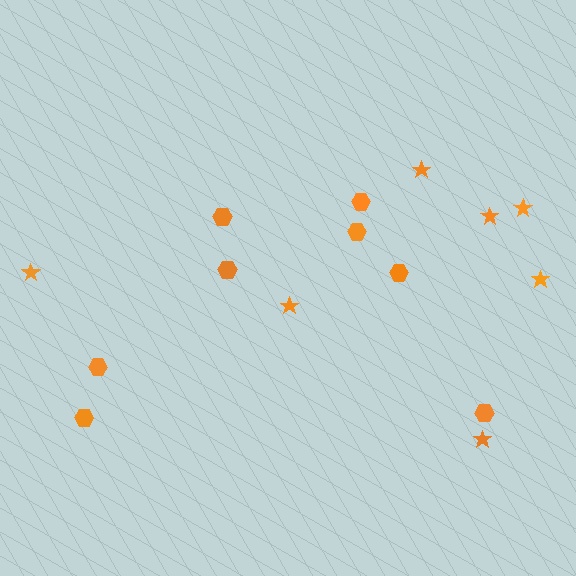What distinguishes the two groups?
There are 2 groups: one group of hexagons (8) and one group of stars (7).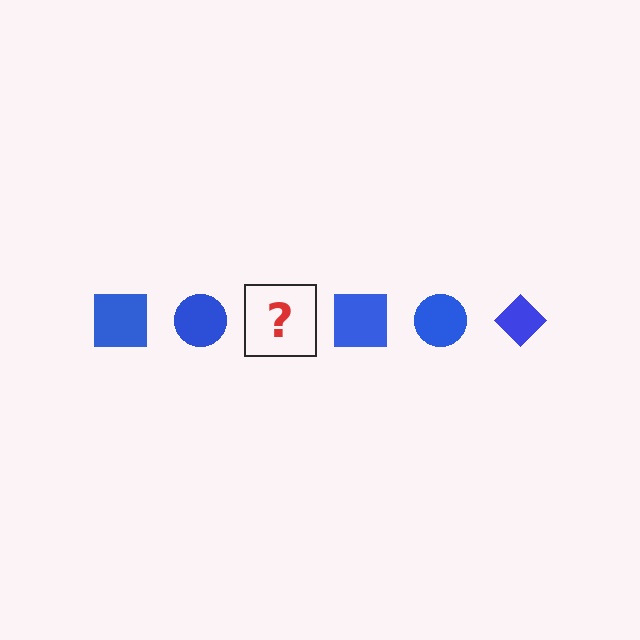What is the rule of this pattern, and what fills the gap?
The rule is that the pattern cycles through square, circle, diamond shapes in blue. The gap should be filled with a blue diamond.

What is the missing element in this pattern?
The missing element is a blue diamond.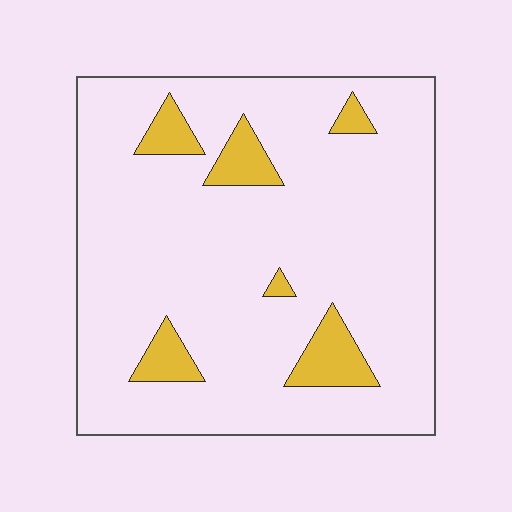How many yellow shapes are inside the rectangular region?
6.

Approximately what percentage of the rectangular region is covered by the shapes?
Approximately 10%.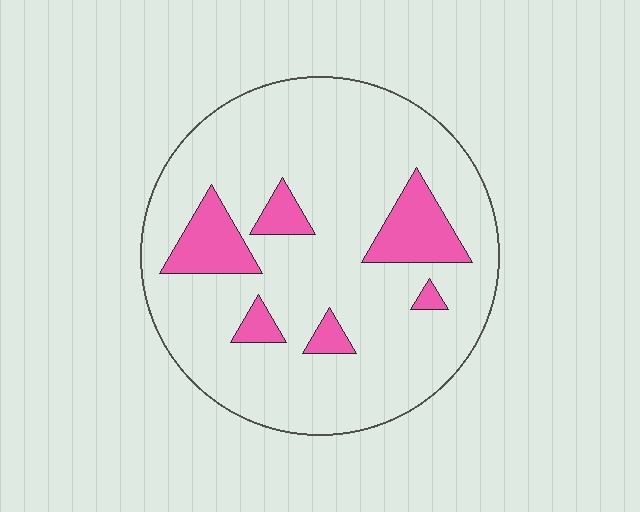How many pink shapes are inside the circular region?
6.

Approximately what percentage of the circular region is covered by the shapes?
Approximately 15%.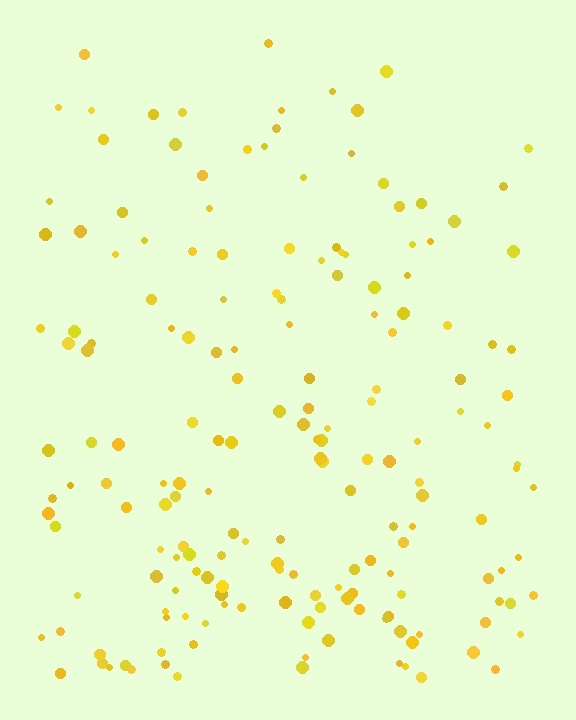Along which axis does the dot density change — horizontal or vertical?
Vertical.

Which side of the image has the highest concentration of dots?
The bottom.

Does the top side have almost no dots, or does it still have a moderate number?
Still a moderate number, just noticeably fewer than the bottom.